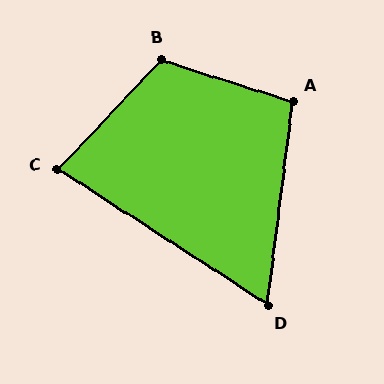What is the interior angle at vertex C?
Approximately 80 degrees (acute).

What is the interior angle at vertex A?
Approximately 100 degrees (obtuse).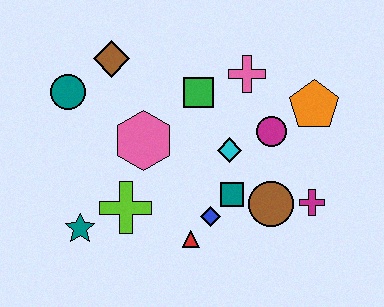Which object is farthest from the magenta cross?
The teal circle is farthest from the magenta cross.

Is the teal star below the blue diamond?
Yes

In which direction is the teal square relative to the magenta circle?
The teal square is below the magenta circle.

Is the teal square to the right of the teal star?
Yes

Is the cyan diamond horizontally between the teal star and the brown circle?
Yes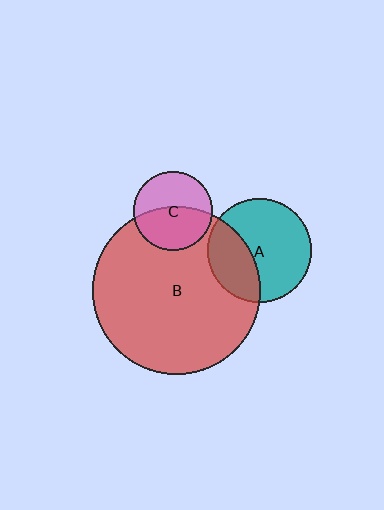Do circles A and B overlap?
Yes.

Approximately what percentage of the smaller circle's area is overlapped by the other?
Approximately 35%.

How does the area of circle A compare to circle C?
Approximately 1.7 times.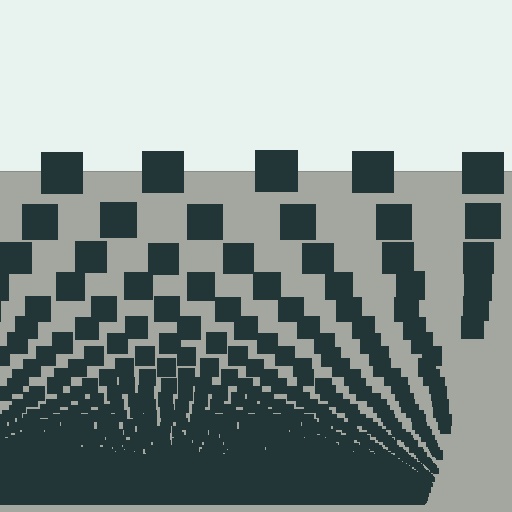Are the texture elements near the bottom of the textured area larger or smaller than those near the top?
Smaller. The gradient is inverted — elements near the bottom are smaller and denser.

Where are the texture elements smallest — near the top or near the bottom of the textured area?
Near the bottom.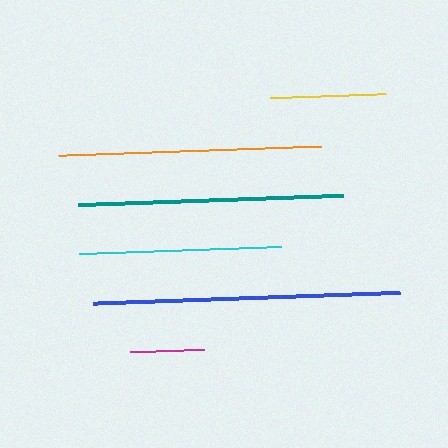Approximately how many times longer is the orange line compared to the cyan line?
The orange line is approximately 1.3 times the length of the cyan line.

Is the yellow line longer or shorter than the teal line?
The teal line is longer than the yellow line.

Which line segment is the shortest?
The magenta line is the shortest at approximately 74 pixels.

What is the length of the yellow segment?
The yellow segment is approximately 115 pixels long.